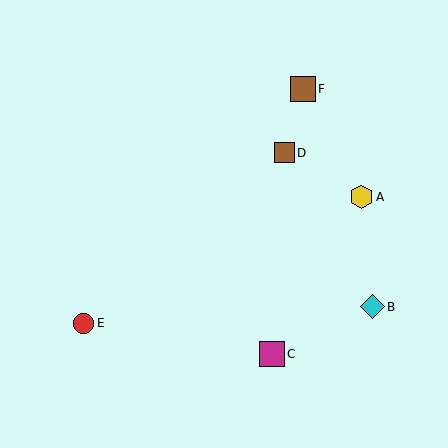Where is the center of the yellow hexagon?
The center of the yellow hexagon is at (361, 197).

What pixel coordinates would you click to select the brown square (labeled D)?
Click at (284, 153) to select the brown square D.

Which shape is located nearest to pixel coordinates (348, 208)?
The yellow hexagon (labeled A) at (361, 197) is nearest to that location.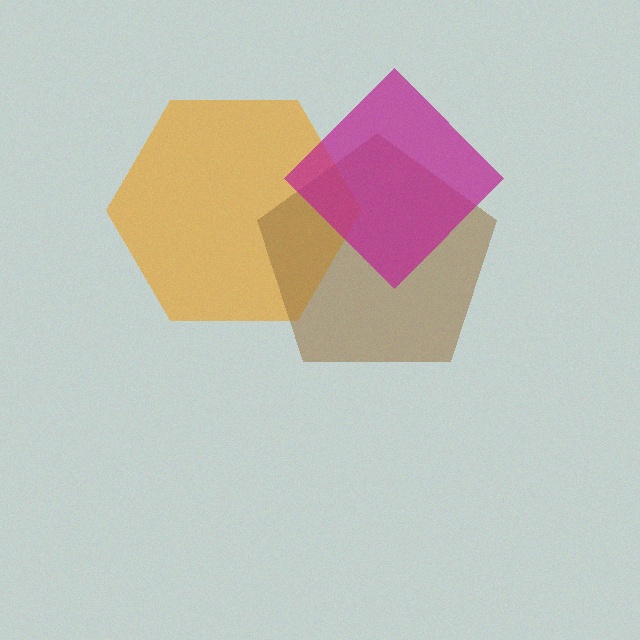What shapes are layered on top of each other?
The layered shapes are: an orange hexagon, a brown pentagon, a magenta diamond.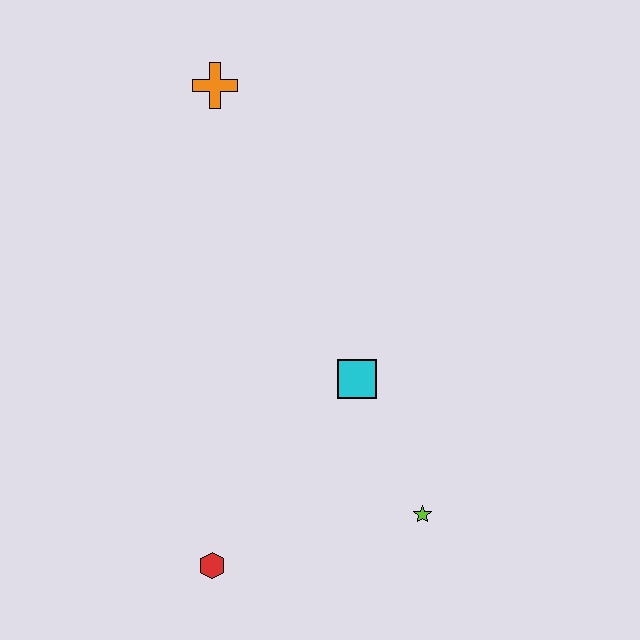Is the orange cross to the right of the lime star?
No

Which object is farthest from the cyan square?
The orange cross is farthest from the cyan square.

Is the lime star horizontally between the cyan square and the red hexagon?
No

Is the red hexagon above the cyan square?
No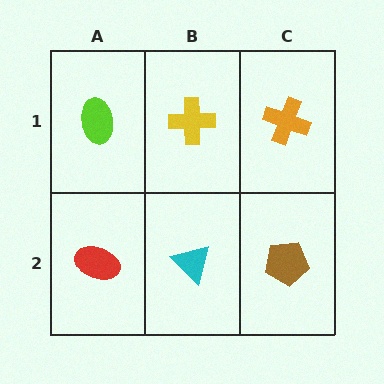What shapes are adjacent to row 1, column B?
A cyan triangle (row 2, column B), a lime ellipse (row 1, column A), an orange cross (row 1, column C).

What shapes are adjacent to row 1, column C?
A brown pentagon (row 2, column C), a yellow cross (row 1, column B).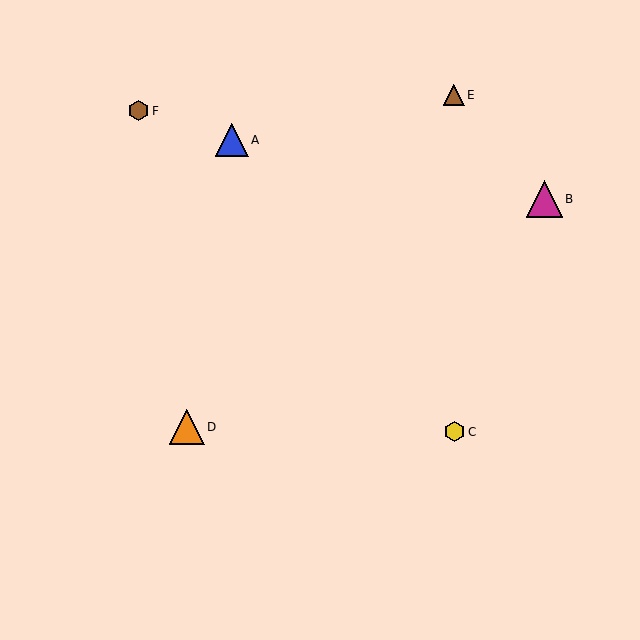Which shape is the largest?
The magenta triangle (labeled B) is the largest.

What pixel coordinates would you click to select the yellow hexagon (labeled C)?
Click at (454, 432) to select the yellow hexagon C.